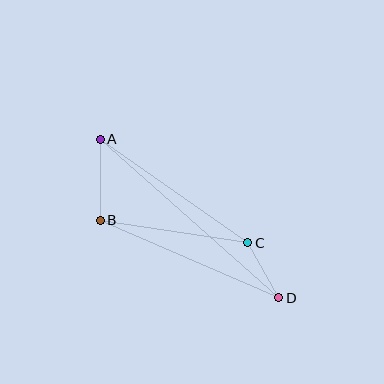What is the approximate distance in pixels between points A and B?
The distance between A and B is approximately 81 pixels.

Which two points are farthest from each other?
Points A and D are farthest from each other.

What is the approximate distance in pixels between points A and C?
The distance between A and C is approximately 180 pixels.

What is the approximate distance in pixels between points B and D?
The distance between B and D is approximately 195 pixels.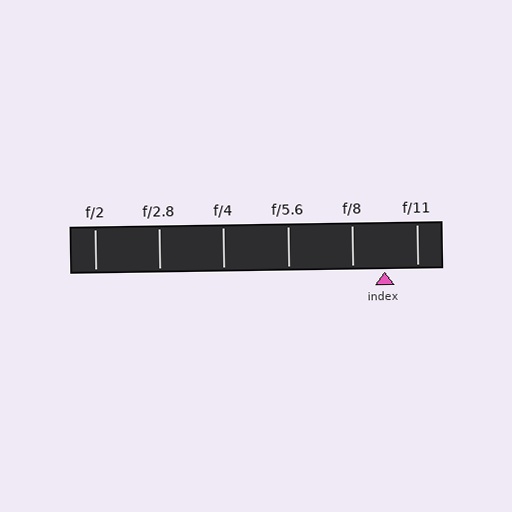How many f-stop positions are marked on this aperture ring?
There are 6 f-stop positions marked.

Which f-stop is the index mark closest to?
The index mark is closest to f/8.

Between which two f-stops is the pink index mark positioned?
The index mark is between f/8 and f/11.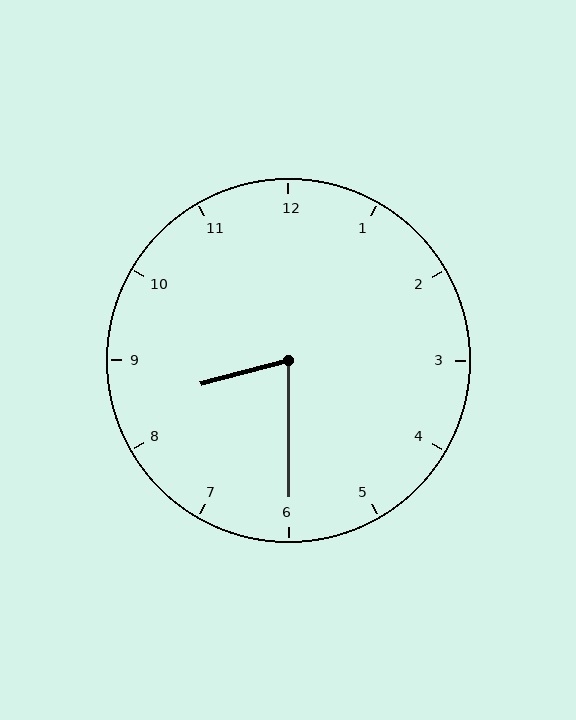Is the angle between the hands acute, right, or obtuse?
It is acute.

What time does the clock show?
8:30.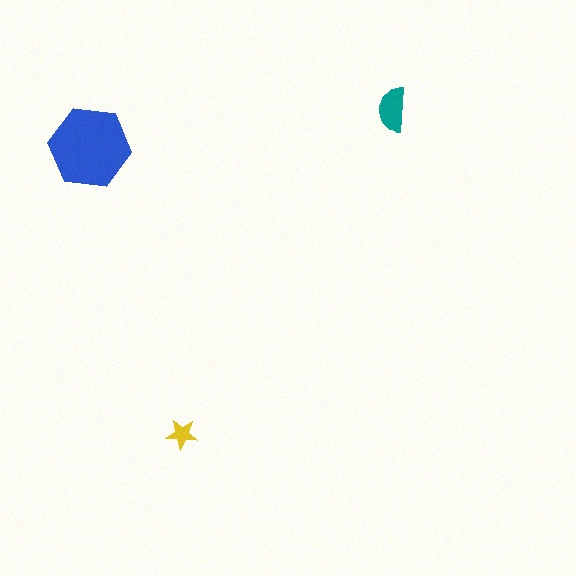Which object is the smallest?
The yellow star.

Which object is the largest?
The blue hexagon.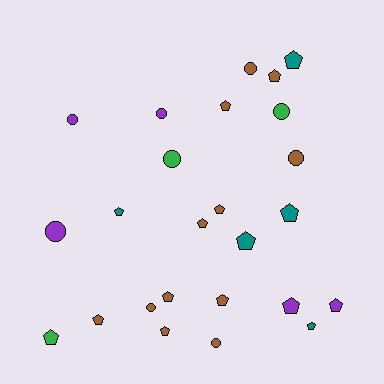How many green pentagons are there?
There is 1 green pentagon.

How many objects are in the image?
There are 25 objects.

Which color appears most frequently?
Brown, with 12 objects.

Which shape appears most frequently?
Pentagon, with 16 objects.